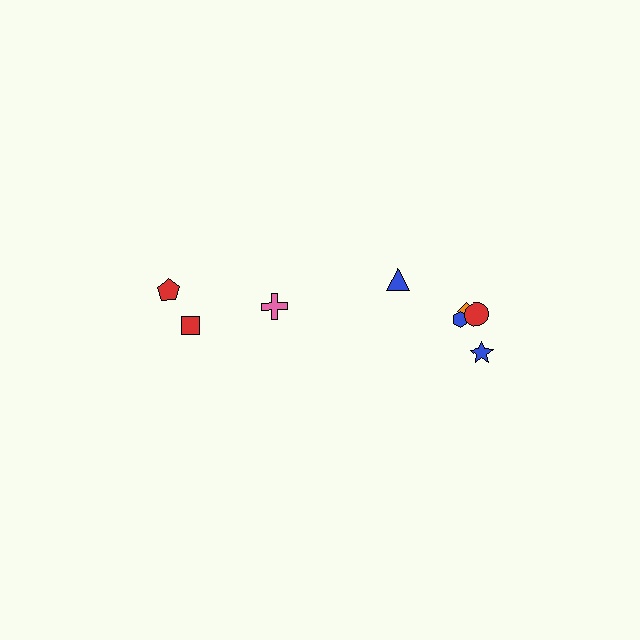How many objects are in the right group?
There are 5 objects.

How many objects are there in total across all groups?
There are 8 objects.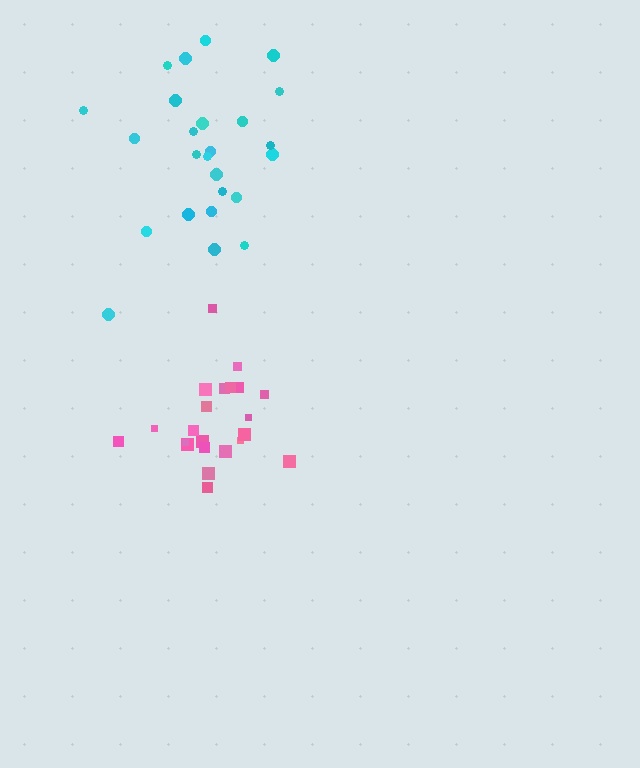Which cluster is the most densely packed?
Pink.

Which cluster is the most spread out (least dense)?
Cyan.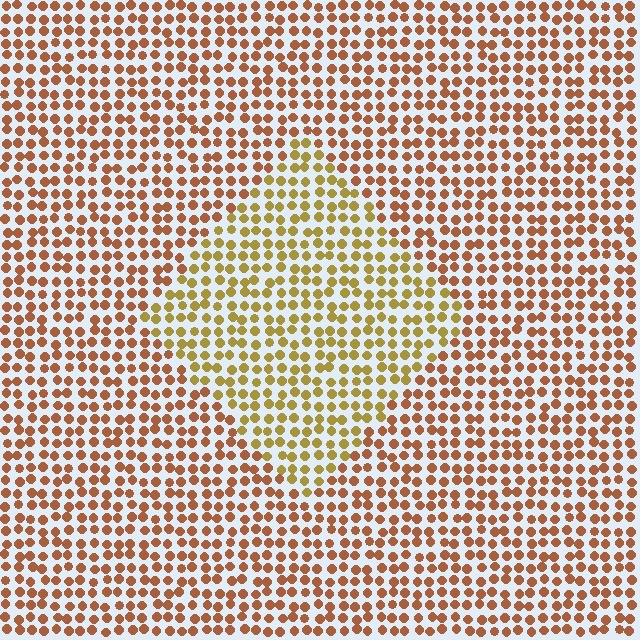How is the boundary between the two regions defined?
The boundary is defined purely by a slight shift in hue (about 31 degrees). Spacing, size, and orientation are identical on both sides.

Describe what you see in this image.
The image is filled with small brown elements in a uniform arrangement. A diamond-shaped region is visible where the elements are tinted to a slightly different hue, forming a subtle color boundary.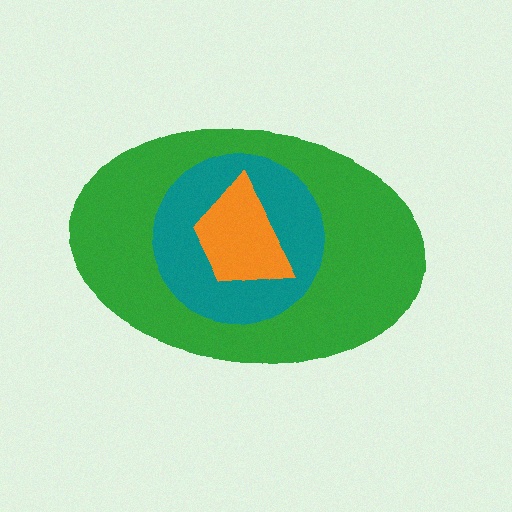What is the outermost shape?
The green ellipse.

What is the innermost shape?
The orange trapezoid.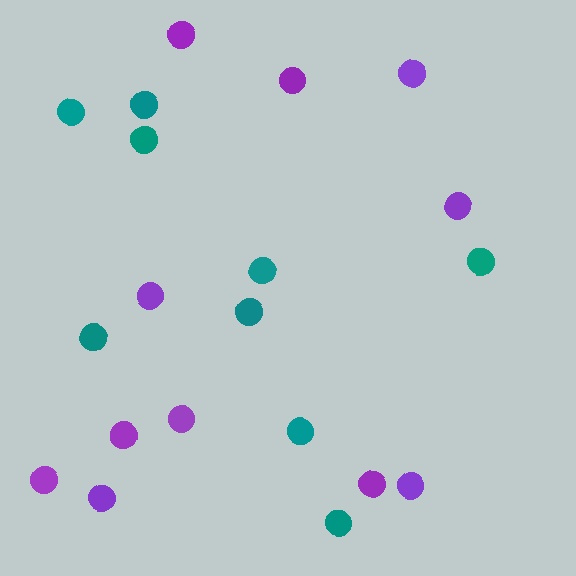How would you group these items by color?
There are 2 groups: one group of purple circles (11) and one group of teal circles (9).